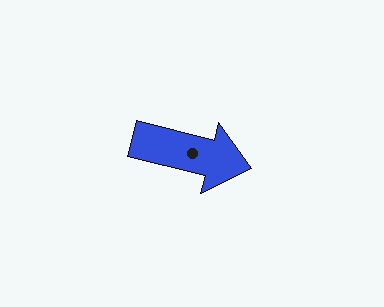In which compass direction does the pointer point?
East.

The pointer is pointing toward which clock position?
Roughly 3 o'clock.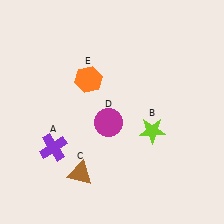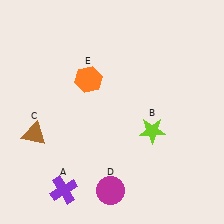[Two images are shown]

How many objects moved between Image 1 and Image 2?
3 objects moved between the two images.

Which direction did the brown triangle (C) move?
The brown triangle (C) moved left.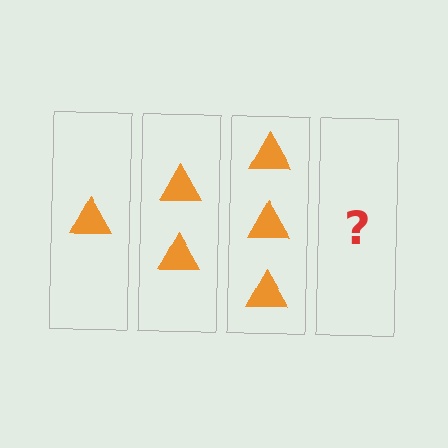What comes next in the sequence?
The next element should be 4 triangles.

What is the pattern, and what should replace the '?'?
The pattern is that each step adds one more triangle. The '?' should be 4 triangles.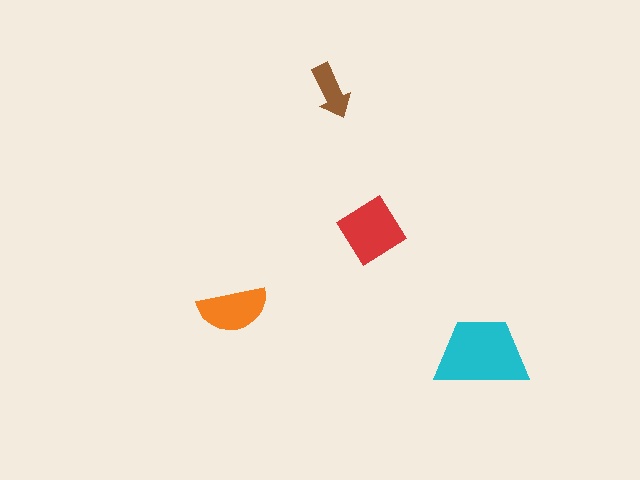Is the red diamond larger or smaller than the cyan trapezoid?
Smaller.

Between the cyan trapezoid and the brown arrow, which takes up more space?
The cyan trapezoid.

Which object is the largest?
The cyan trapezoid.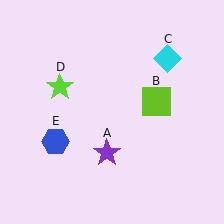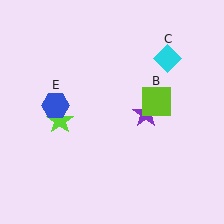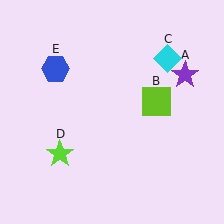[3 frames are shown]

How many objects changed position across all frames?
3 objects changed position: purple star (object A), lime star (object D), blue hexagon (object E).